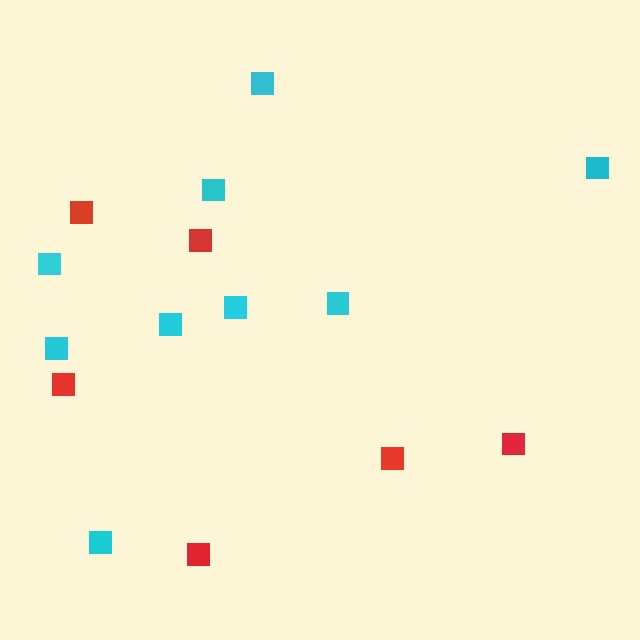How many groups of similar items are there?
There are 2 groups: one group of red squares (6) and one group of cyan squares (9).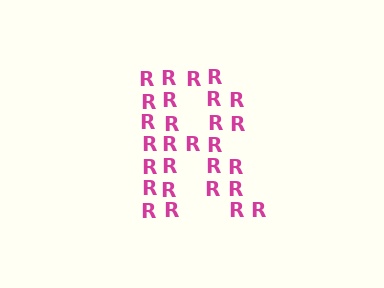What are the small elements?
The small elements are letter R's.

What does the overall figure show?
The overall figure shows the letter R.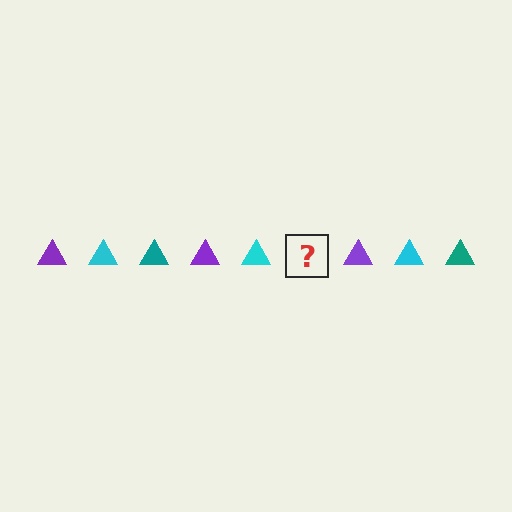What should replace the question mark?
The question mark should be replaced with a teal triangle.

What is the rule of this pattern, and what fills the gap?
The rule is that the pattern cycles through purple, cyan, teal triangles. The gap should be filled with a teal triangle.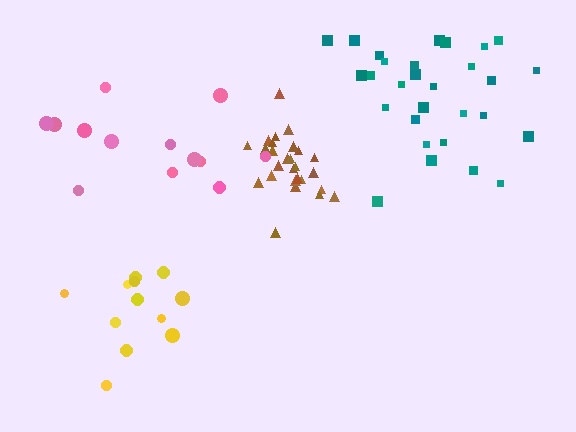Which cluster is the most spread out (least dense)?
Pink.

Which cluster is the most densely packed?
Brown.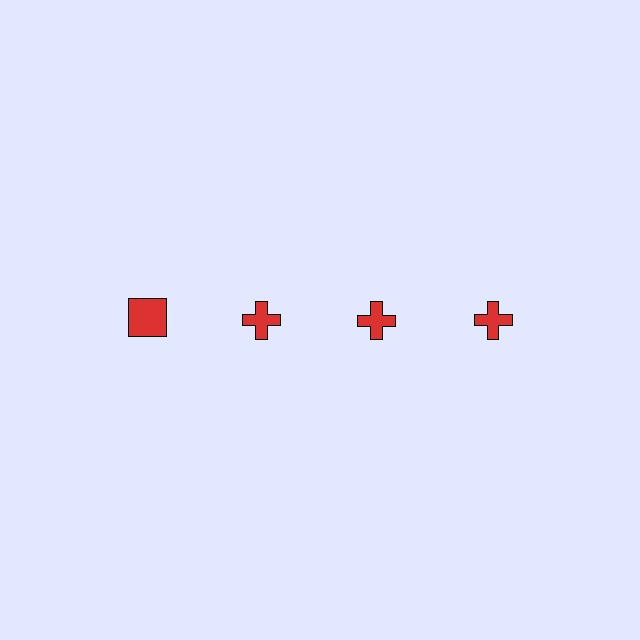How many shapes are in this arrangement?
There are 4 shapes arranged in a grid pattern.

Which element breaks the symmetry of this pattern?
The red square in the top row, leftmost column breaks the symmetry. All other shapes are red crosses.